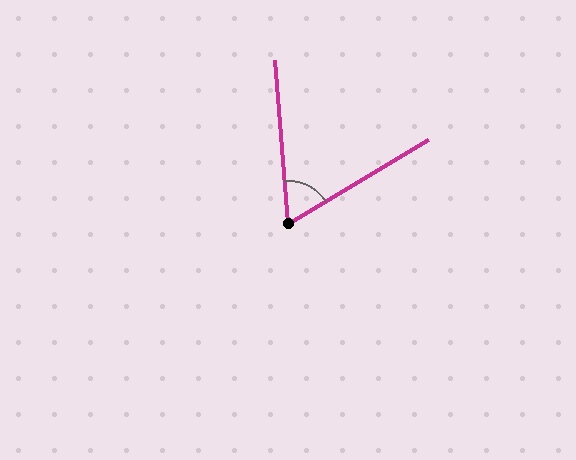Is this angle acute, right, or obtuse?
It is acute.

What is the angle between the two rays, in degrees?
Approximately 63 degrees.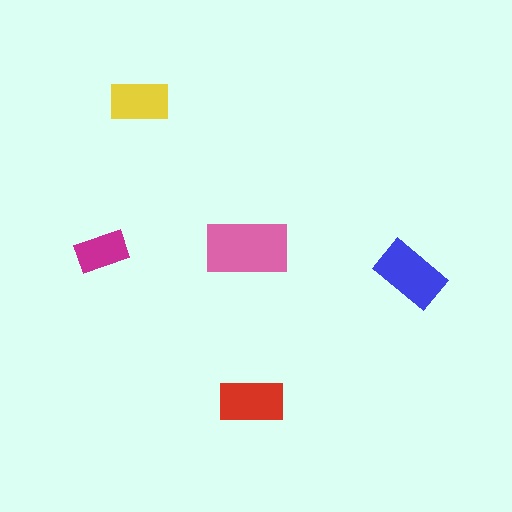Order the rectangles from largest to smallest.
the pink one, the blue one, the red one, the yellow one, the magenta one.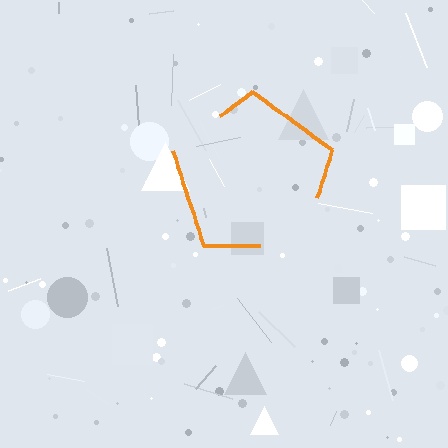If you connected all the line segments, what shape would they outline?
They would outline a pentagon.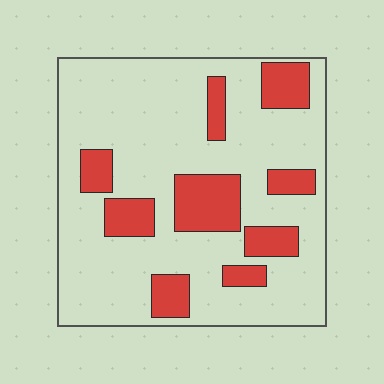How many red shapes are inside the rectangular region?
9.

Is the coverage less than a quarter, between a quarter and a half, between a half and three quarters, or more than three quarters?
Less than a quarter.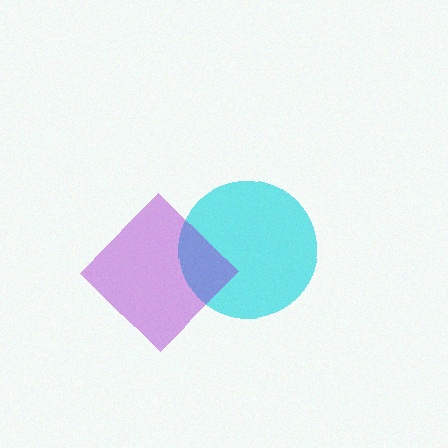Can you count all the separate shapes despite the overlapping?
Yes, there are 2 separate shapes.